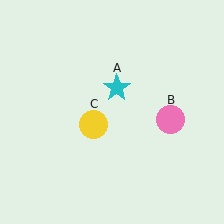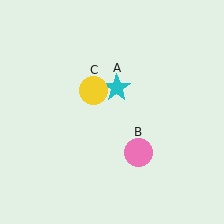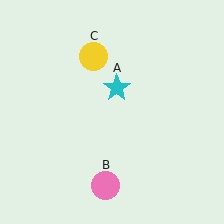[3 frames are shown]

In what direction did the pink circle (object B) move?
The pink circle (object B) moved down and to the left.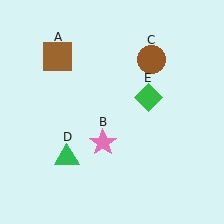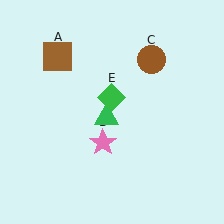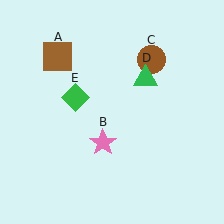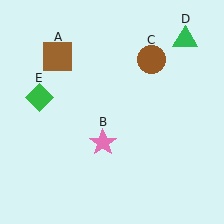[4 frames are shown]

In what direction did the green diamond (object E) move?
The green diamond (object E) moved left.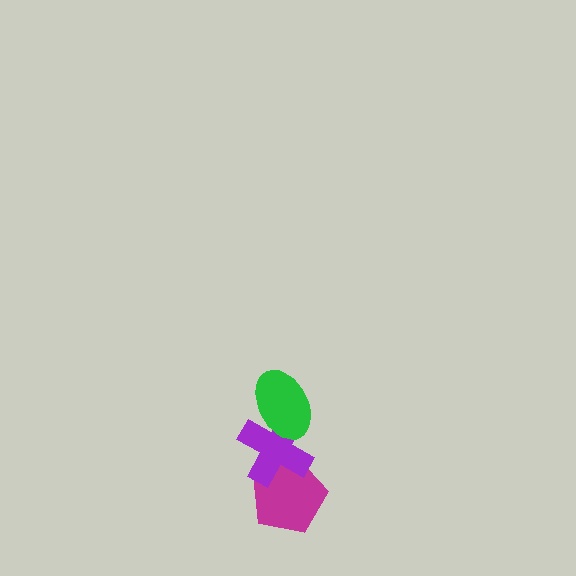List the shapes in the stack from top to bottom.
From top to bottom: the green ellipse, the purple cross, the magenta pentagon.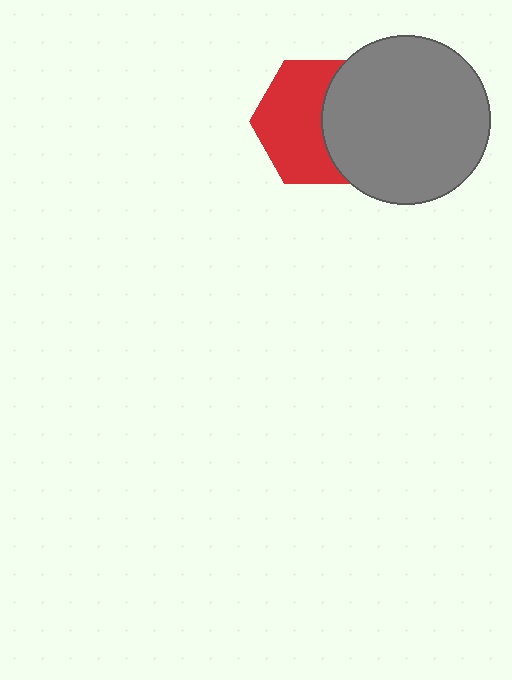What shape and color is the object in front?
The object in front is a gray circle.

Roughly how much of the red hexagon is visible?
About half of it is visible (roughly 59%).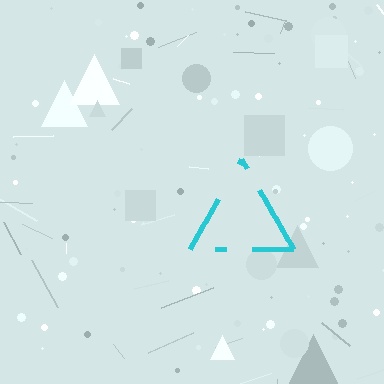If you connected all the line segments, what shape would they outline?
They would outline a triangle.